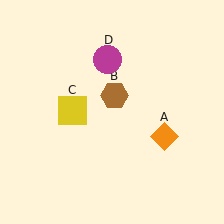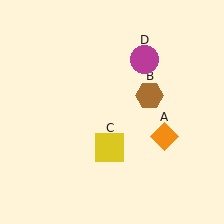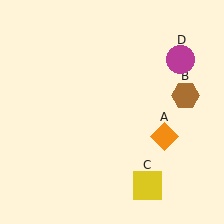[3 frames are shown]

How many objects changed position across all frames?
3 objects changed position: brown hexagon (object B), yellow square (object C), magenta circle (object D).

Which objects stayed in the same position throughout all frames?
Orange diamond (object A) remained stationary.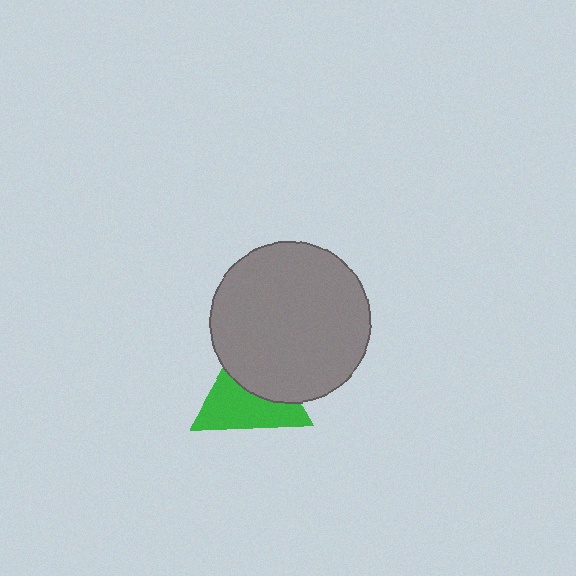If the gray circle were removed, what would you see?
You would see the complete green triangle.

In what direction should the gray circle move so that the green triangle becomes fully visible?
The gray circle should move toward the upper-right. That is the shortest direction to clear the overlap and leave the green triangle fully visible.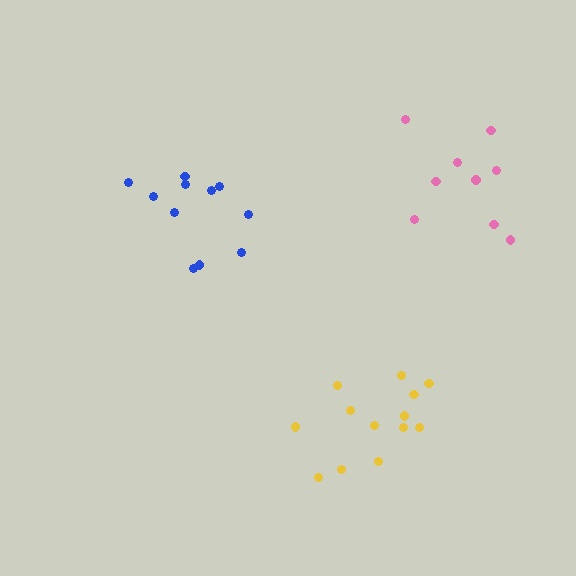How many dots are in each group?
Group 1: 11 dots, Group 2: 13 dots, Group 3: 9 dots (33 total).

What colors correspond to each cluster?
The clusters are colored: blue, yellow, pink.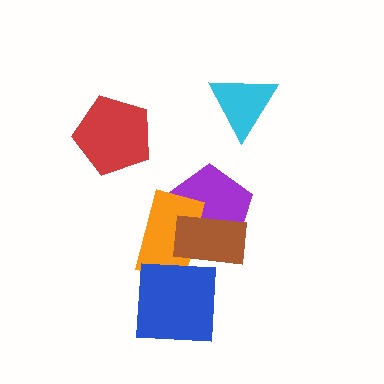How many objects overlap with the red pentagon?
0 objects overlap with the red pentagon.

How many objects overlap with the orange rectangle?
3 objects overlap with the orange rectangle.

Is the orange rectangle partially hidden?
Yes, it is partially covered by another shape.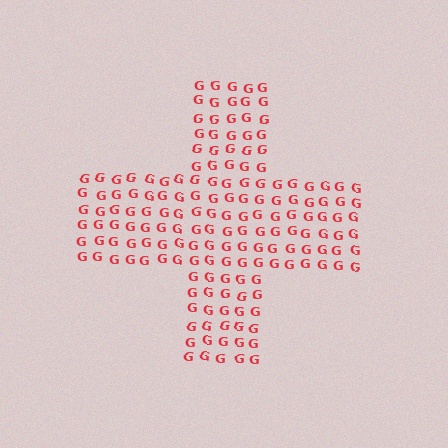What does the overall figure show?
The overall figure shows a cross.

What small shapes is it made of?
It is made of small letter G's.